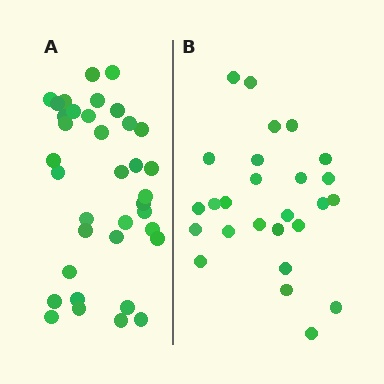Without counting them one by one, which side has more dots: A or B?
Region A (the left region) has more dots.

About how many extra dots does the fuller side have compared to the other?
Region A has roughly 10 or so more dots than region B.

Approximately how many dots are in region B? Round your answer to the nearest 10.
About 30 dots. (The exact count is 26, which rounds to 30.)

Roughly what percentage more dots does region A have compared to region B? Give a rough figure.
About 40% more.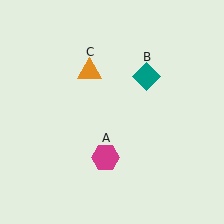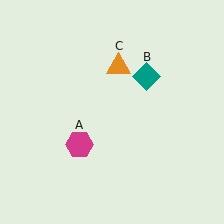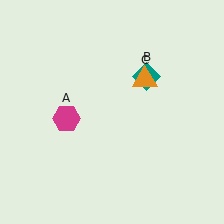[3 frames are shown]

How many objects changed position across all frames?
2 objects changed position: magenta hexagon (object A), orange triangle (object C).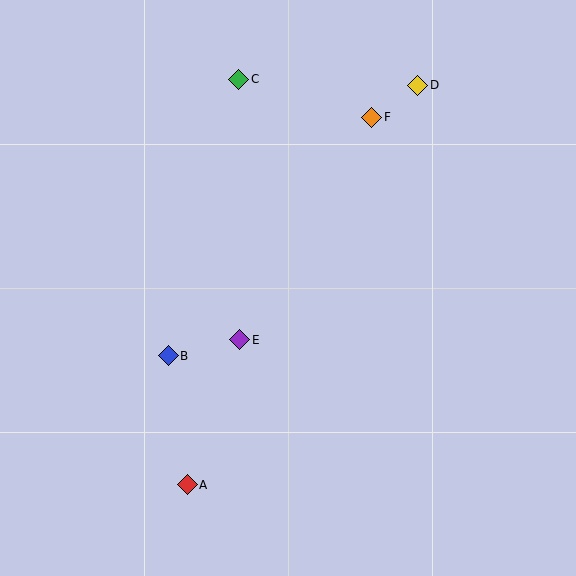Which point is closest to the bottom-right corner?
Point A is closest to the bottom-right corner.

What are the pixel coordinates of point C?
Point C is at (239, 79).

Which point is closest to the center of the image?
Point E at (240, 340) is closest to the center.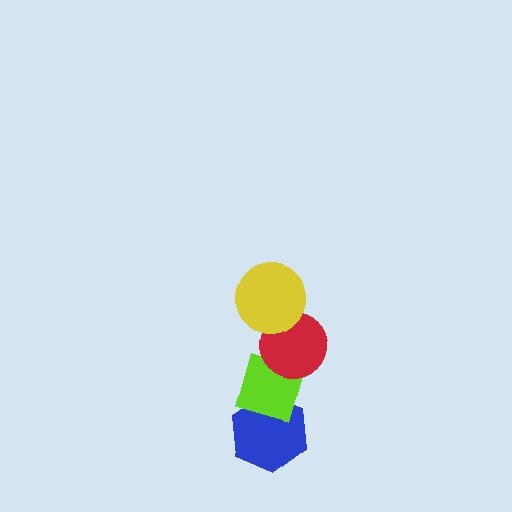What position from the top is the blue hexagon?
The blue hexagon is 4th from the top.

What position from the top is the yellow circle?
The yellow circle is 1st from the top.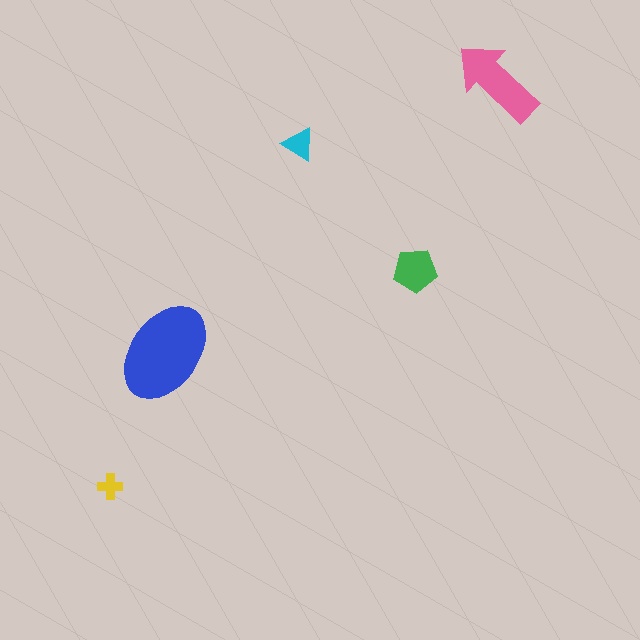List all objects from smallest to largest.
The yellow cross, the cyan triangle, the green pentagon, the pink arrow, the blue ellipse.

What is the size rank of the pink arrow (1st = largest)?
2nd.